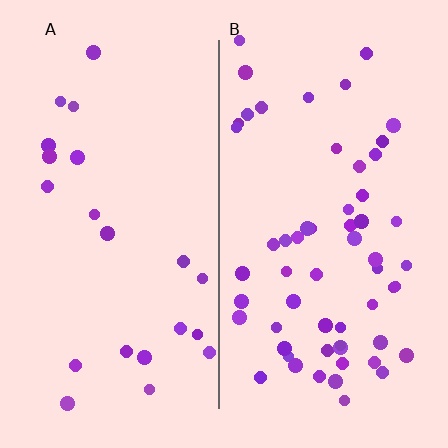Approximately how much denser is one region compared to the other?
Approximately 2.7× — region B over region A.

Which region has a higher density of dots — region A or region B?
B (the right).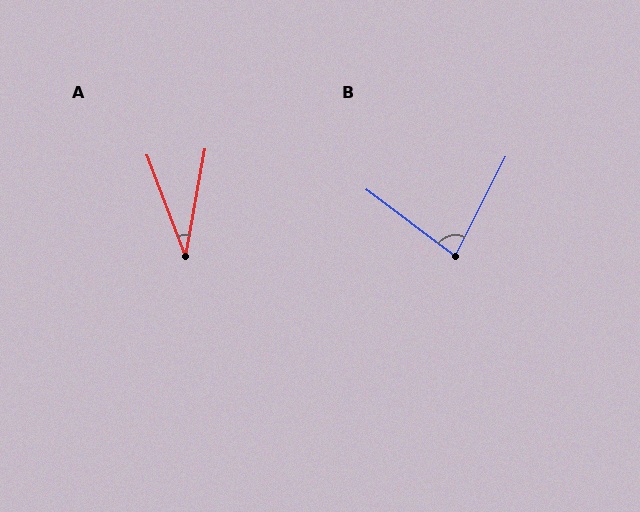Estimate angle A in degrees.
Approximately 31 degrees.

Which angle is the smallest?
A, at approximately 31 degrees.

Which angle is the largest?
B, at approximately 80 degrees.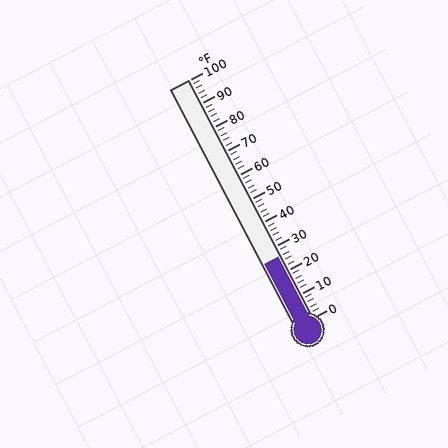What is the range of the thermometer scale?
The thermometer scale ranges from 0°F to 100°F.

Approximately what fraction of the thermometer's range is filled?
The thermometer is filled to approximately 25% of its range.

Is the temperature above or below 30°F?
The temperature is below 30°F.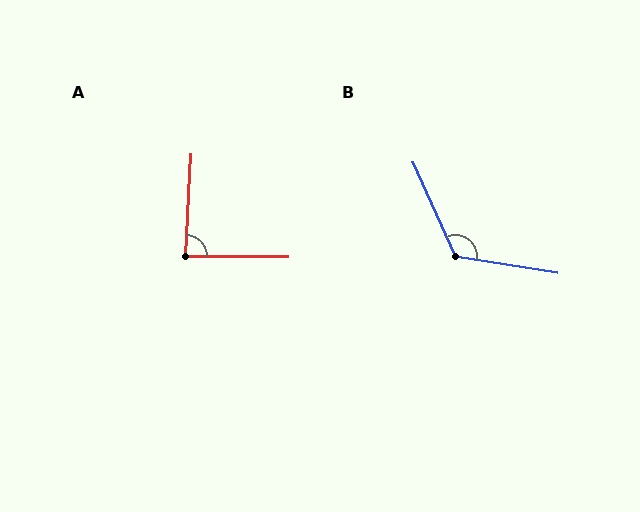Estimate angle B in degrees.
Approximately 123 degrees.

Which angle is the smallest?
A, at approximately 87 degrees.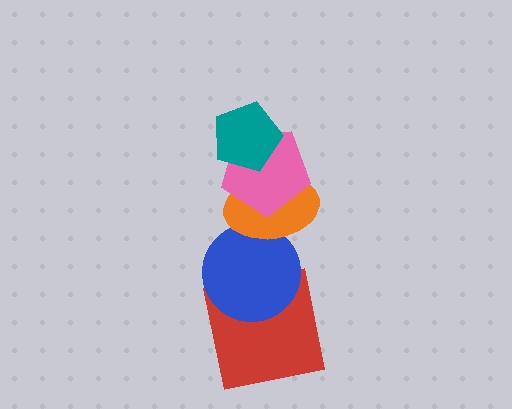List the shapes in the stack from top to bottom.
From top to bottom: the teal pentagon, the pink pentagon, the orange ellipse, the blue circle, the red square.